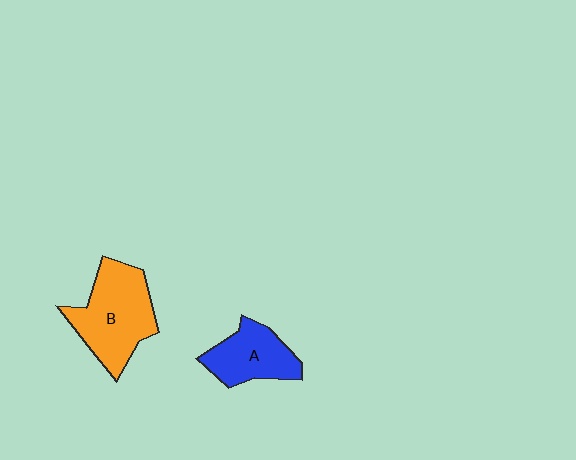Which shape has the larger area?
Shape B (orange).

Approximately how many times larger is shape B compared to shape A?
Approximately 1.5 times.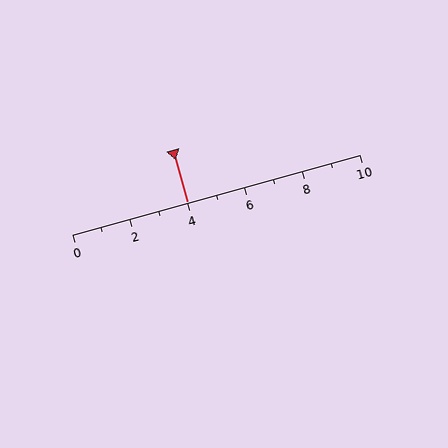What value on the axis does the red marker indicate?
The marker indicates approximately 4.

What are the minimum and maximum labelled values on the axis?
The axis runs from 0 to 10.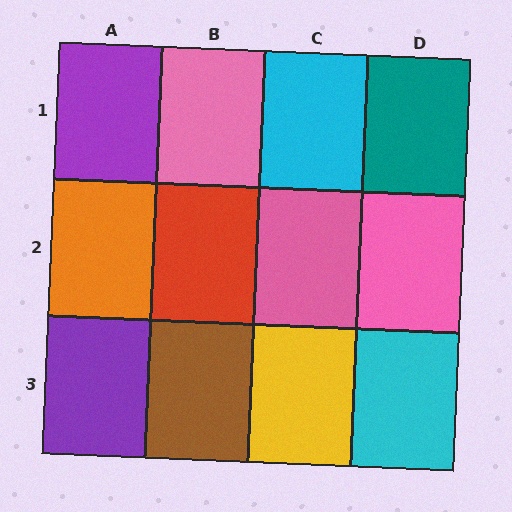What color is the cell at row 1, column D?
Teal.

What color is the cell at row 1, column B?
Pink.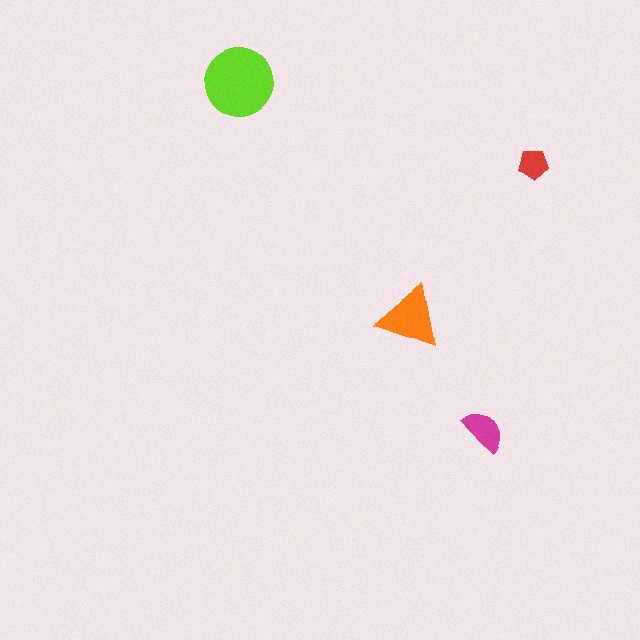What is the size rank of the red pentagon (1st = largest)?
4th.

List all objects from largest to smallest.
The lime circle, the orange triangle, the magenta semicircle, the red pentagon.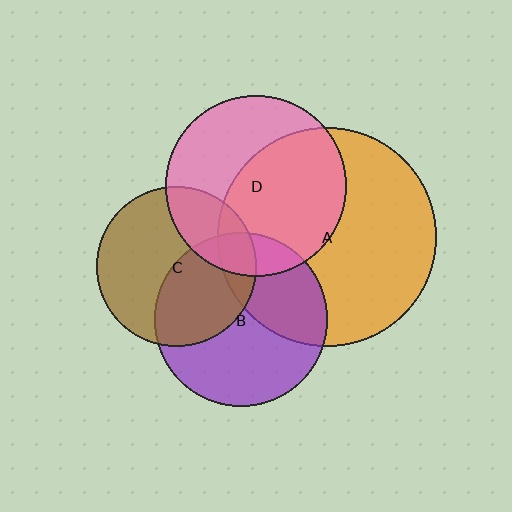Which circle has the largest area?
Circle A (orange).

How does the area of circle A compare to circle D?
Approximately 1.5 times.